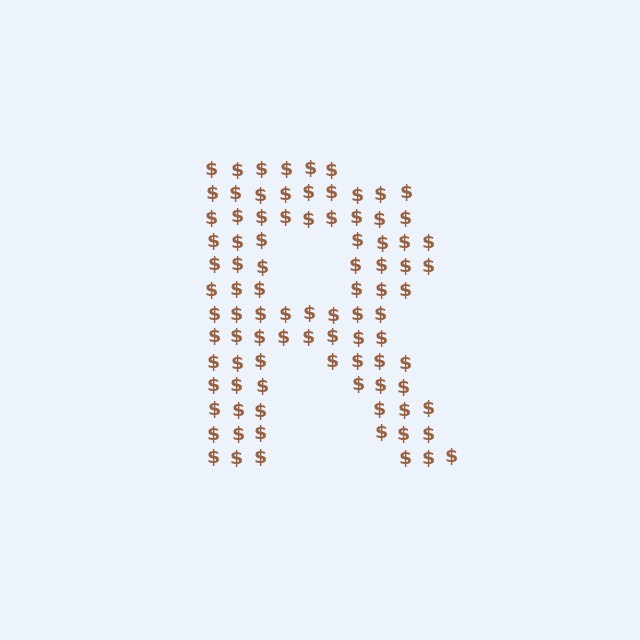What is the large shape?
The large shape is the letter R.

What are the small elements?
The small elements are dollar signs.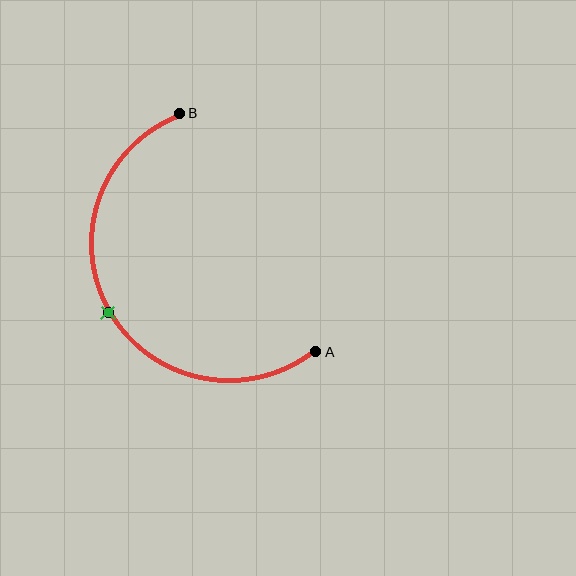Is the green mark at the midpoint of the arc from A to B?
Yes. The green mark lies on the arc at equal arc-length from both A and B — it is the arc midpoint.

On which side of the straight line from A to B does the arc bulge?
The arc bulges to the left of the straight line connecting A and B.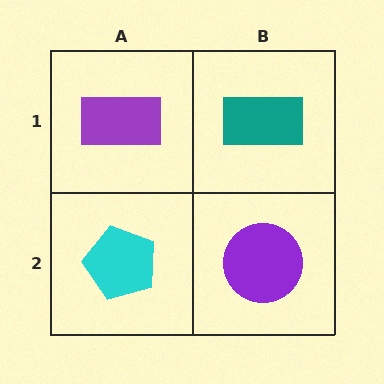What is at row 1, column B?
A teal rectangle.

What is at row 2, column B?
A purple circle.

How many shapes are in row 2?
2 shapes.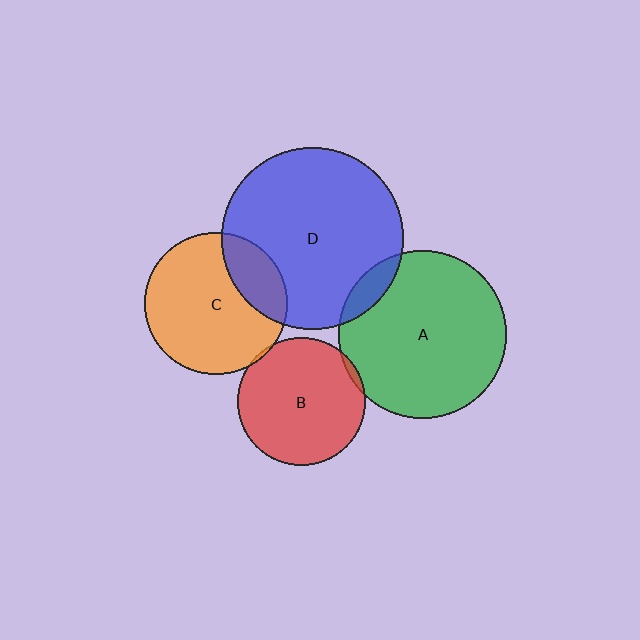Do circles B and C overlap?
Yes.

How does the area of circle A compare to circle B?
Approximately 1.7 times.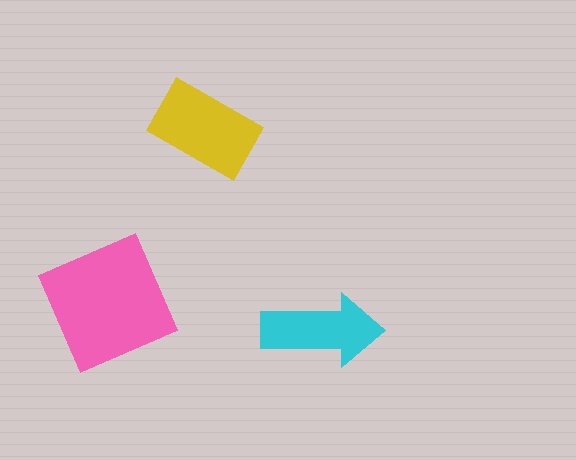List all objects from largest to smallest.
The pink square, the yellow rectangle, the cyan arrow.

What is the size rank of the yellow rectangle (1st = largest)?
2nd.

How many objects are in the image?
There are 3 objects in the image.